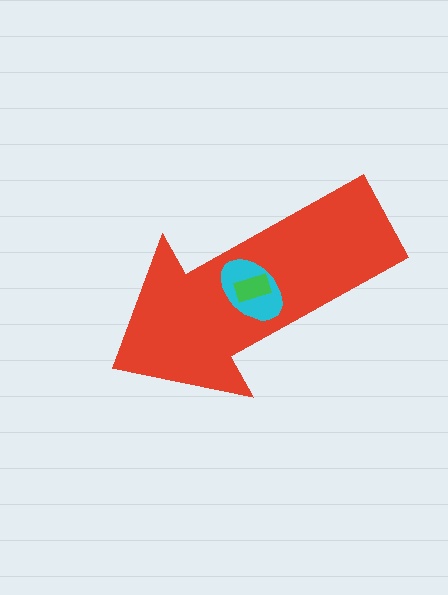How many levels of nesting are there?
3.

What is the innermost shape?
The green rectangle.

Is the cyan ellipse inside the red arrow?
Yes.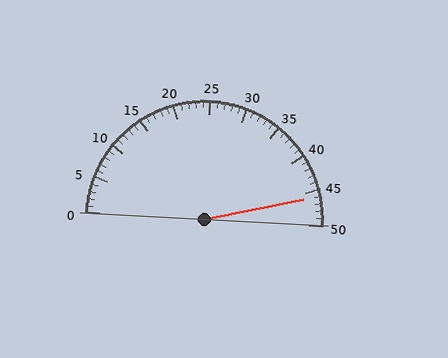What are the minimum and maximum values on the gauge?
The gauge ranges from 0 to 50.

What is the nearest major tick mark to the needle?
The nearest major tick mark is 45.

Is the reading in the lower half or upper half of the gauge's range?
The reading is in the upper half of the range (0 to 50).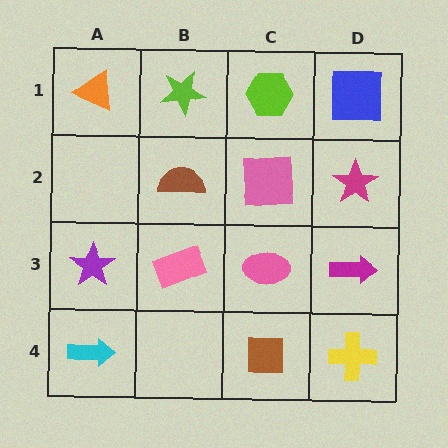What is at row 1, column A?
An orange triangle.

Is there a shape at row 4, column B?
No, that cell is empty.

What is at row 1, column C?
A lime hexagon.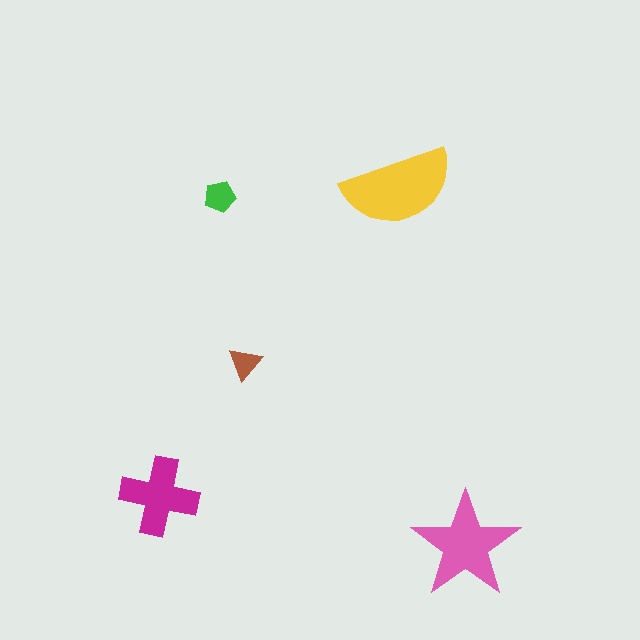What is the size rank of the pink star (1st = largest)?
2nd.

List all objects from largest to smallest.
The yellow semicircle, the pink star, the magenta cross, the green pentagon, the brown triangle.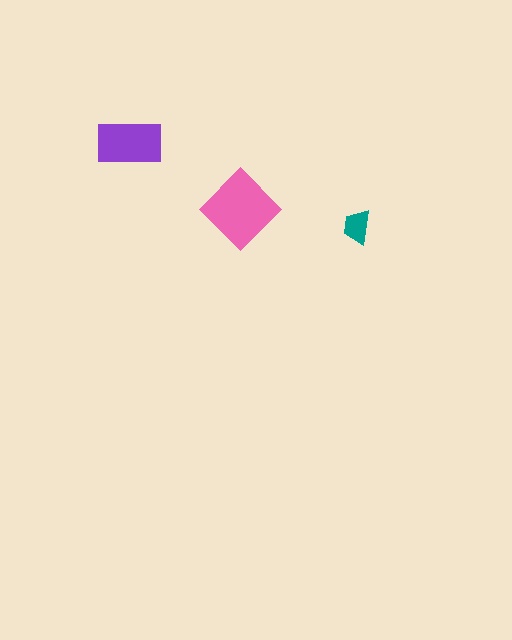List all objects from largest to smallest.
The pink diamond, the purple rectangle, the teal trapezoid.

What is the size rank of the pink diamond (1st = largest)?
1st.